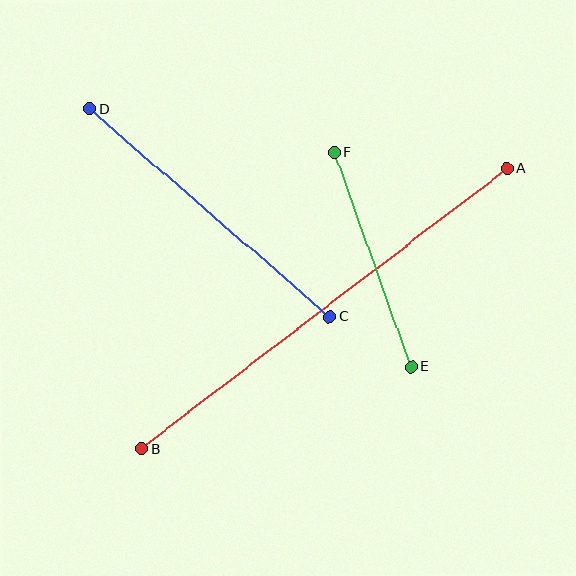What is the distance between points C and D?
The distance is approximately 318 pixels.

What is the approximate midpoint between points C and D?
The midpoint is at approximately (210, 213) pixels.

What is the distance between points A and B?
The distance is approximately 460 pixels.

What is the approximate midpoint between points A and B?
The midpoint is at approximately (324, 308) pixels.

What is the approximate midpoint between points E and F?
The midpoint is at approximately (373, 260) pixels.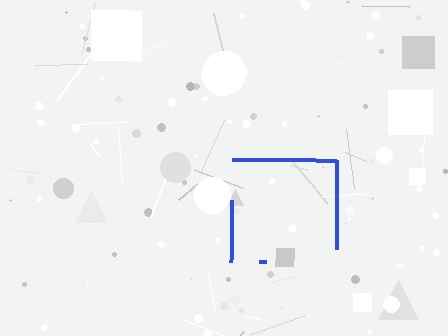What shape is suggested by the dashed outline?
The dashed outline suggests a square.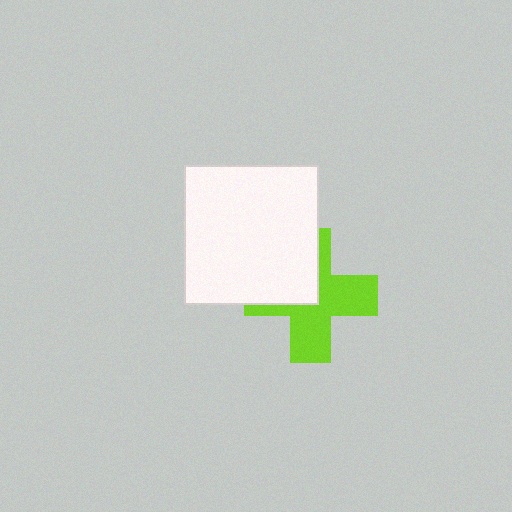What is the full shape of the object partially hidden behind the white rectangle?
The partially hidden object is a lime cross.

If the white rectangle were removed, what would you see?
You would see the complete lime cross.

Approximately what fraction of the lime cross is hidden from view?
Roughly 40% of the lime cross is hidden behind the white rectangle.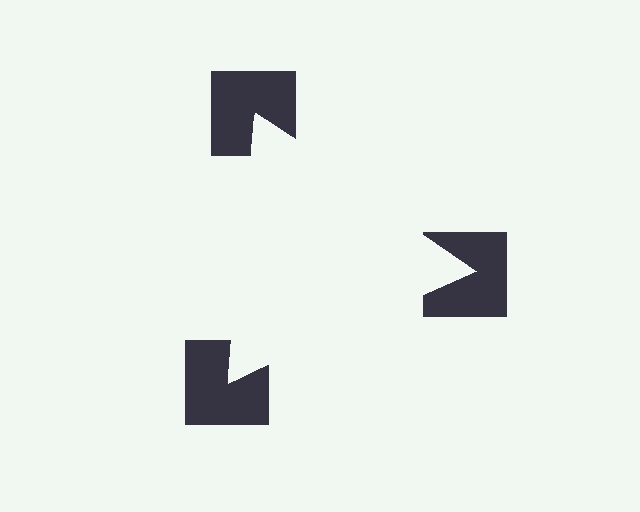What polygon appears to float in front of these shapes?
An illusory triangle — its edges are inferred from the aligned wedge cuts in the notched squares, not physically drawn.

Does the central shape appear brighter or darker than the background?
It typically appears slightly brighter than the background, even though no actual brightness change is drawn.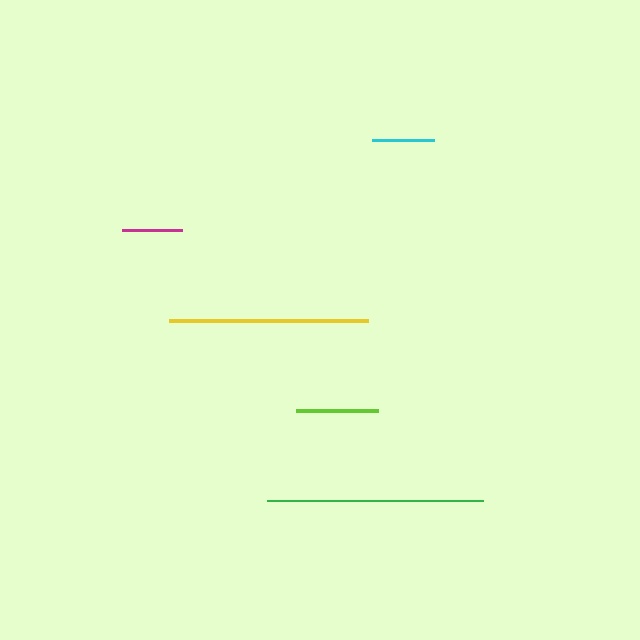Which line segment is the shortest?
The magenta line is the shortest at approximately 60 pixels.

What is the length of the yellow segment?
The yellow segment is approximately 199 pixels long.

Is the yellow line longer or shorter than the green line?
The green line is longer than the yellow line.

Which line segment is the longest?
The green line is the longest at approximately 216 pixels.